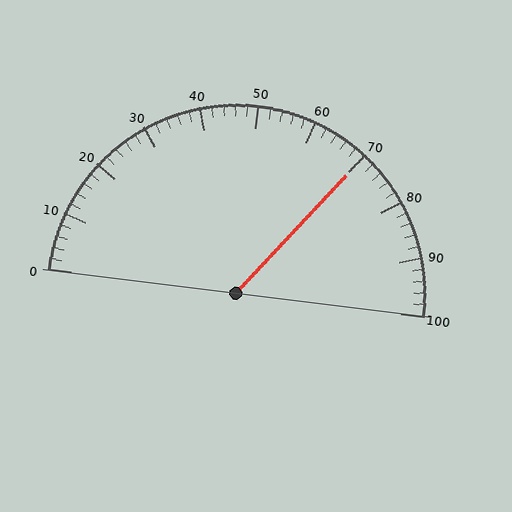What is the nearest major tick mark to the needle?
The nearest major tick mark is 70.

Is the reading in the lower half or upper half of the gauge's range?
The reading is in the upper half of the range (0 to 100).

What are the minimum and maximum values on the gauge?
The gauge ranges from 0 to 100.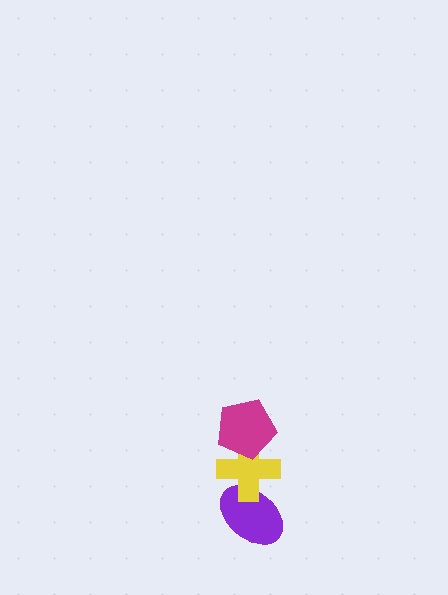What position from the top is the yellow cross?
The yellow cross is 2nd from the top.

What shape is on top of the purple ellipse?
The yellow cross is on top of the purple ellipse.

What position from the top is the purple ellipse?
The purple ellipse is 3rd from the top.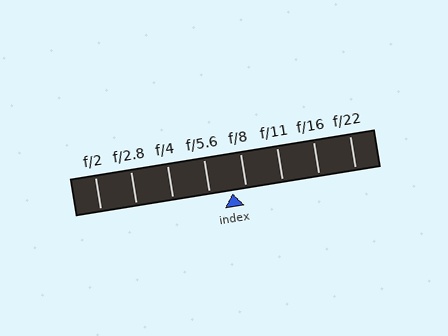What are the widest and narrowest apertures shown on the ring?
The widest aperture shown is f/2 and the narrowest is f/22.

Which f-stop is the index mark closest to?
The index mark is closest to f/8.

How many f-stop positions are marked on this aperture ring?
There are 8 f-stop positions marked.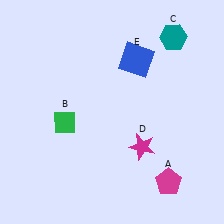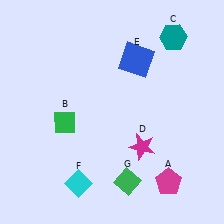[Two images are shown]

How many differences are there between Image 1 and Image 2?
There are 2 differences between the two images.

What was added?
A cyan diamond (F), a green diamond (G) were added in Image 2.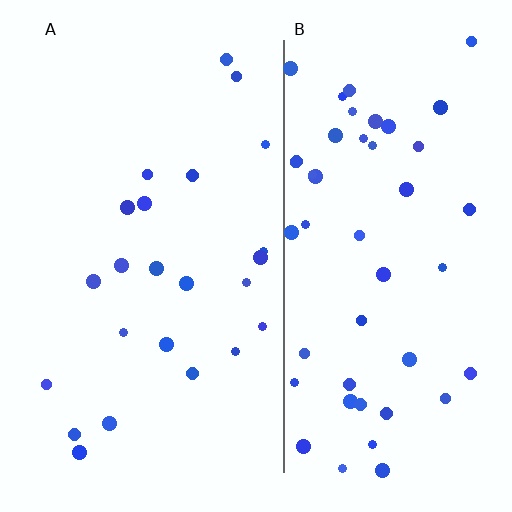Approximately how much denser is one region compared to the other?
Approximately 2.1× — region B over region A.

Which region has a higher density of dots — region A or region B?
B (the right).